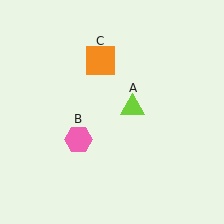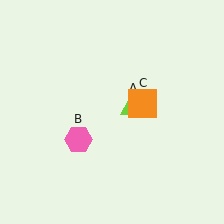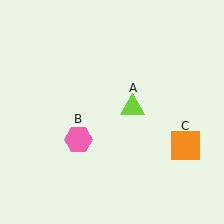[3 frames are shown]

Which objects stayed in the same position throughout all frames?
Lime triangle (object A) and pink hexagon (object B) remained stationary.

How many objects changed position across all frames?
1 object changed position: orange square (object C).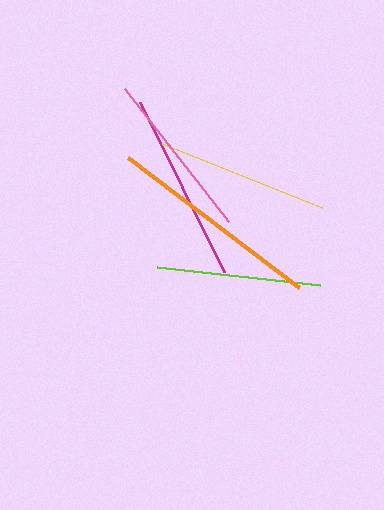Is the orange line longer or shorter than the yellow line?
The orange line is longer than the yellow line.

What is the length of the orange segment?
The orange segment is approximately 215 pixels long.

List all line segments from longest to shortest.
From longest to shortest: orange, magenta, yellow, pink, lime.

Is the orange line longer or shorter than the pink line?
The orange line is longer than the pink line.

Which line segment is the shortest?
The lime line is the shortest at approximately 164 pixels.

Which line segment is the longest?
The orange line is the longest at approximately 215 pixels.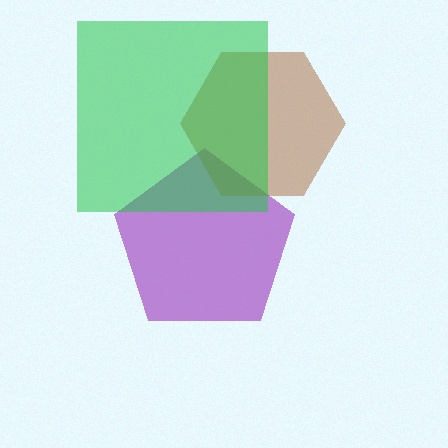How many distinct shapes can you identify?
There are 3 distinct shapes: a purple pentagon, a brown hexagon, a green square.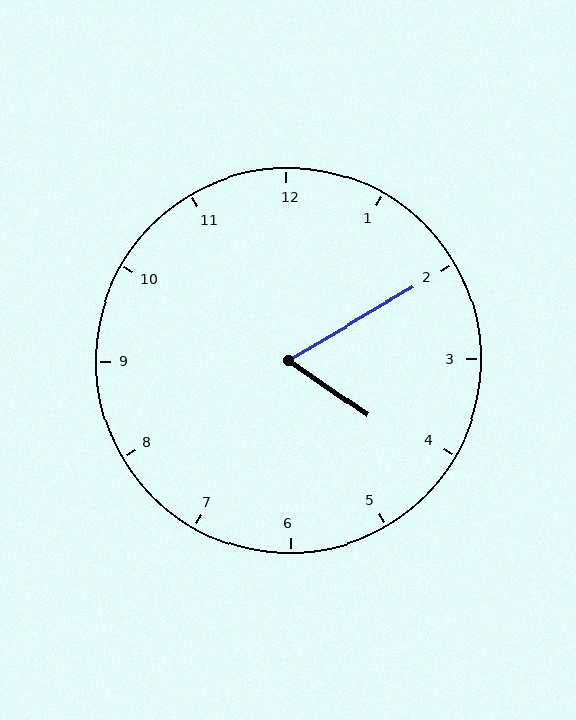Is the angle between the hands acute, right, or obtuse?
It is acute.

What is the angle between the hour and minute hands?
Approximately 65 degrees.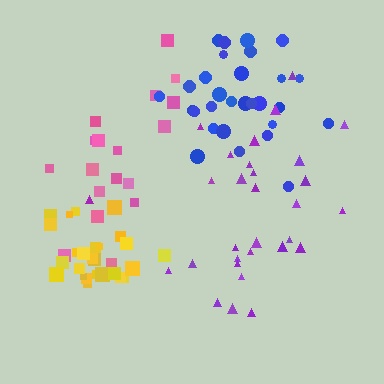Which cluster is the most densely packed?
Yellow.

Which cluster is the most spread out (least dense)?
Pink.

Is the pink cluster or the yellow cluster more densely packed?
Yellow.